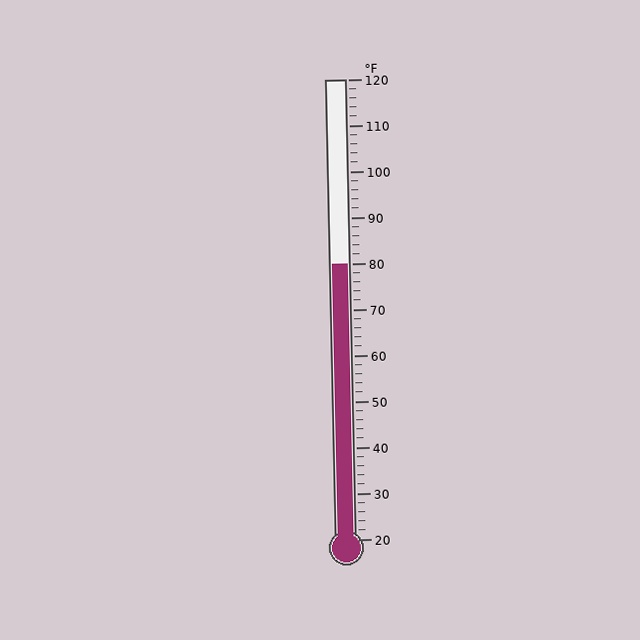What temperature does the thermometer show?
The thermometer shows approximately 80°F.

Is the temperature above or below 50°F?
The temperature is above 50°F.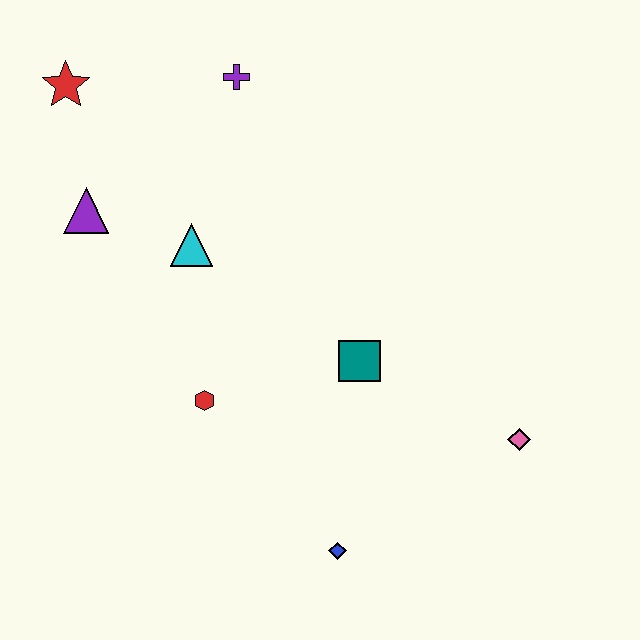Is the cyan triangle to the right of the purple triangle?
Yes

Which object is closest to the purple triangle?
The cyan triangle is closest to the purple triangle.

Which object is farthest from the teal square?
The red star is farthest from the teal square.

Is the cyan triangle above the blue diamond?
Yes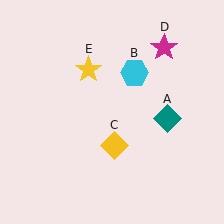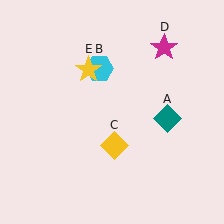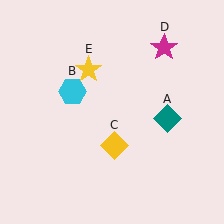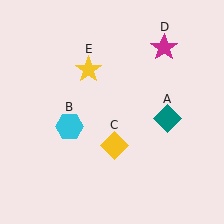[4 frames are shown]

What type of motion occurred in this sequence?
The cyan hexagon (object B) rotated counterclockwise around the center of the scene.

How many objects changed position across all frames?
1 object changed position: cyan hexagon (object B).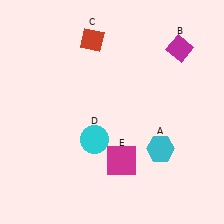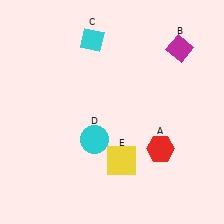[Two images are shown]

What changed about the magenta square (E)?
In Image 1, E is magenta. In Image 2, it changed to yellow.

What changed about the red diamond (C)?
In Image 1, C is red. In Image 2, it changed to cyan.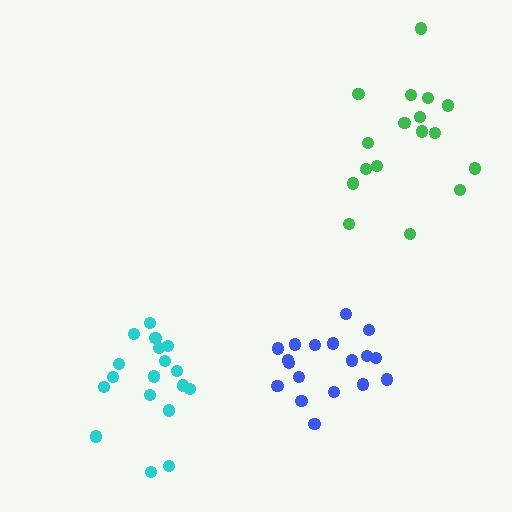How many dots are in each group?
Group 1: 18 dots, Group 2: 18 dots, Group 3: 17 dots (53 total).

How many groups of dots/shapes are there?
There are 3 groups.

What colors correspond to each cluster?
The clusters are colored: blue, cyan, green.